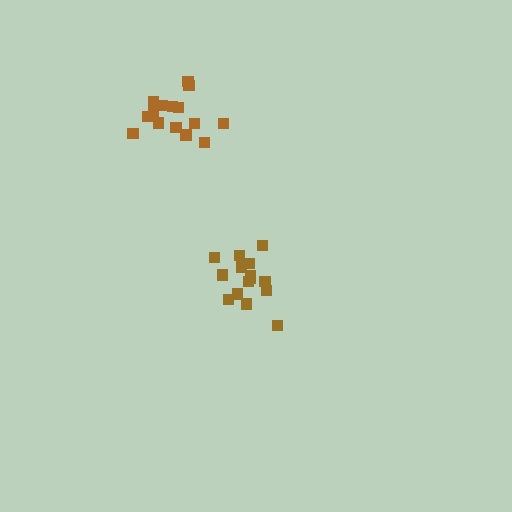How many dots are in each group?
Group 1: 15 dots, Group 2: 15 dots (30 total).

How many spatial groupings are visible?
There are 2 spatial groupings.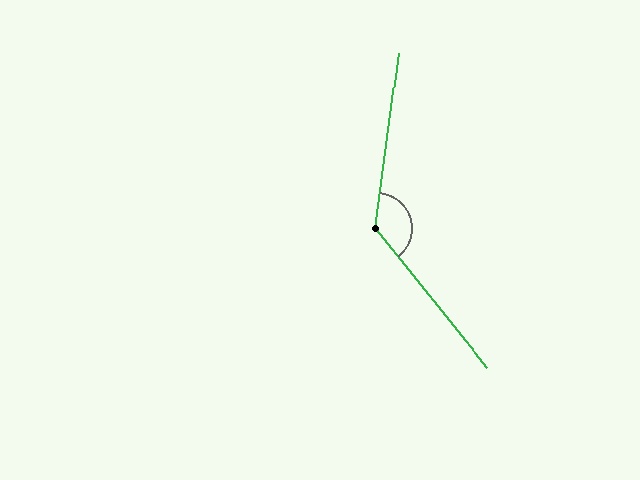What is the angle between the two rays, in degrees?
Approximately 134 degrees.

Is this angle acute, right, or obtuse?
It is obtuse.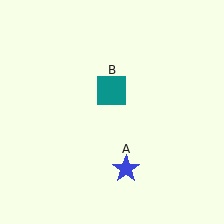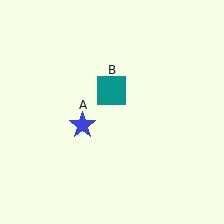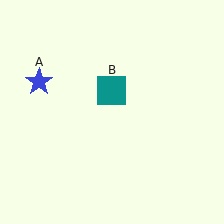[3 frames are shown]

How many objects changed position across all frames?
1 object changed position: blue star (object A).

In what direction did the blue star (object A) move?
The blue star (object A) moved up and to the left.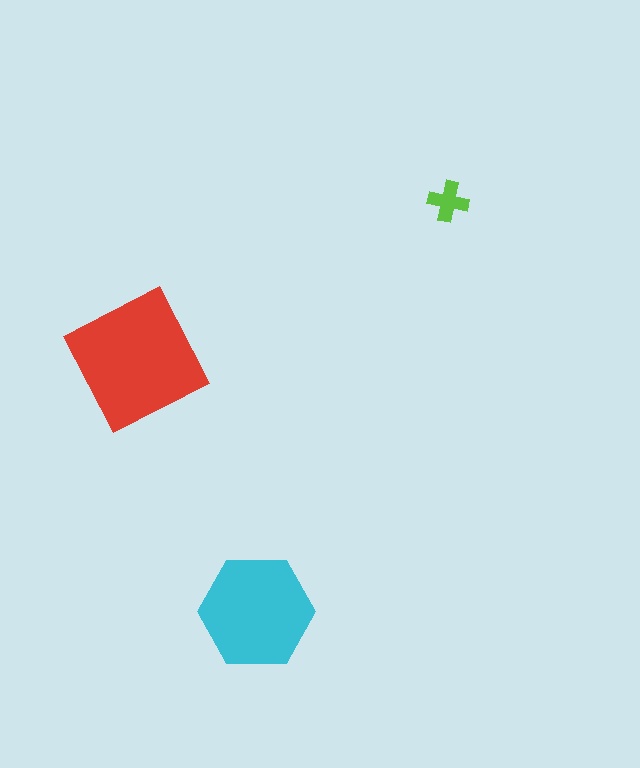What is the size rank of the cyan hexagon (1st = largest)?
2nd.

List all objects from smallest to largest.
The lime cross, the cyan hexagon, the red square.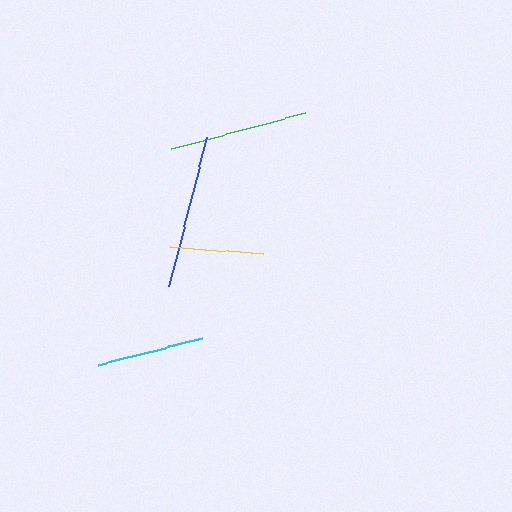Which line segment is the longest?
The blue line is the longest at approximately 154 pixels.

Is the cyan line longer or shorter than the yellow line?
The cyan line is longer than the yellow line.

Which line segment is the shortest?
The yellow line is the shortest at approximately 93 pixels.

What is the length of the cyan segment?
The cyan segment is approximately 107 pixels long.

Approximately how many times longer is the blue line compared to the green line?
The blue line is approximately 1.1 times the length of the green line.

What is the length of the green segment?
The green segment is approximately 138 pixels long.